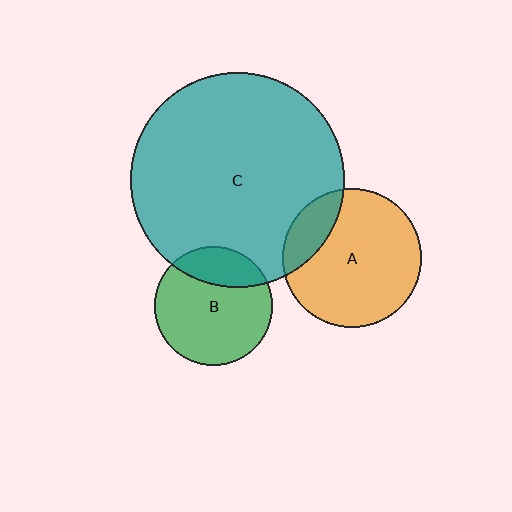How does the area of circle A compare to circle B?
Approximately 1.4 times.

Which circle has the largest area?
Circle C (teal).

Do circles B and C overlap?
Yes.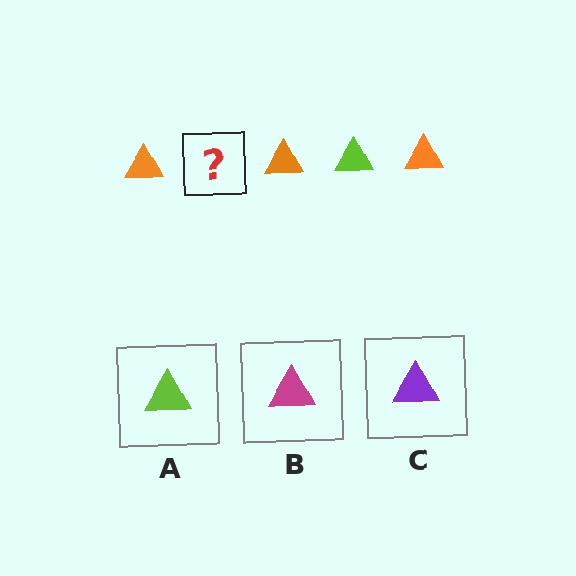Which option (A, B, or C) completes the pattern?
A.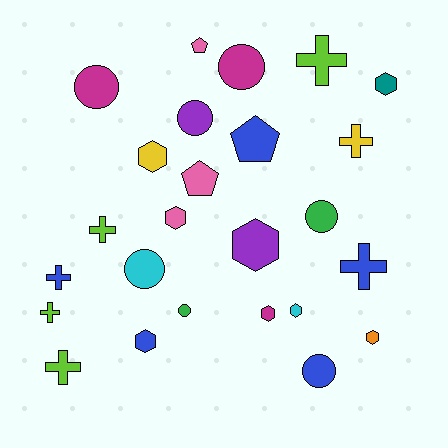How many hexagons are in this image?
There are 8 hexagons.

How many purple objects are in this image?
There are 2 purple objects.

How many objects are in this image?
There are 25 objects.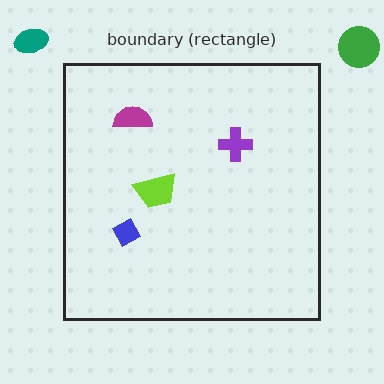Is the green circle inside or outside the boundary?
Outside.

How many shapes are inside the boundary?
4 inside, 2 outside.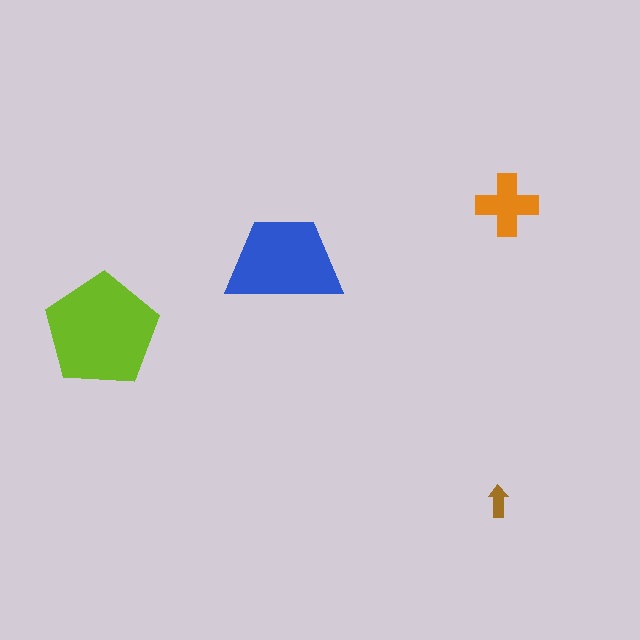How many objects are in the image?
There are 4 objects in the image.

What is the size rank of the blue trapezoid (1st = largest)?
2nd.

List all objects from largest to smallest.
The lime pentagon, the blue trapezoid, the orange cross, the brown arrow.